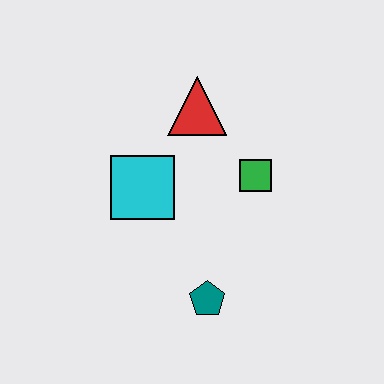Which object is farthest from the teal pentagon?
The red triangle is farthest from the teal pentagon.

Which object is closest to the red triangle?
The green square is closest to the red triangle.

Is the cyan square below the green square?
Yes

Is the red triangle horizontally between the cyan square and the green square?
Yes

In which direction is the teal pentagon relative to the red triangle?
The teal pentagon is below the red triangle.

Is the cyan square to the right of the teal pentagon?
No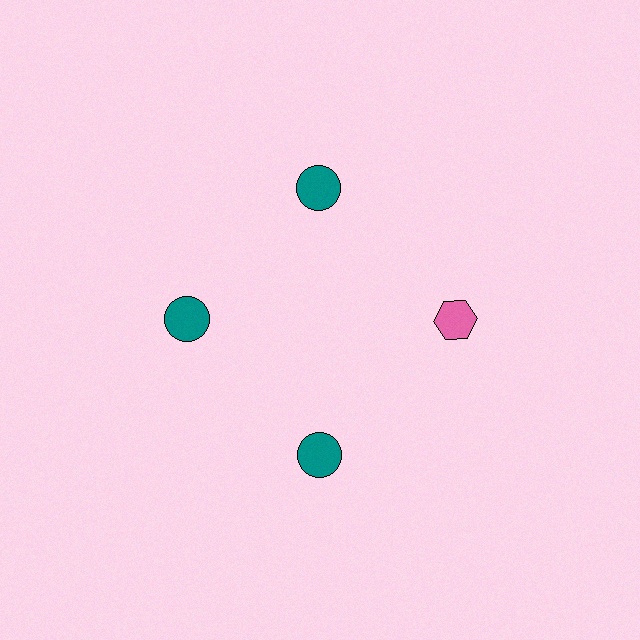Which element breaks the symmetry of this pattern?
The pink hexagon at roughly the 3 o'clock position breaks the symmetry. All other shapes are teal circles.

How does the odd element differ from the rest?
It differs in both color (pink instead of teal) and shape (hexagon instead of circle).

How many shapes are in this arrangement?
There are 4 shapes arranged in a ring pattern.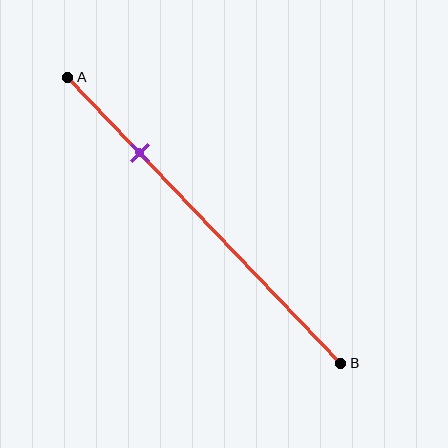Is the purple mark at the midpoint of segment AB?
No, the mark is at about 25% from A, not at the 50% midpoint.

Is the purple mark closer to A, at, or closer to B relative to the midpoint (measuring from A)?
The purple mark is closer to point A than the midpoint of segment AB.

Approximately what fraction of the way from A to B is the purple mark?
The purple mark is approximately 25% of the way from A to B.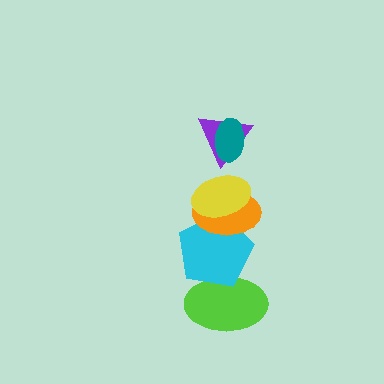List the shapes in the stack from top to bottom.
From top to bottom: the teal ellipse, the purple triangle, the yellow ellipse, the orange ellipse, the cyan pentagon, the lime ellipse.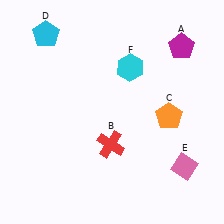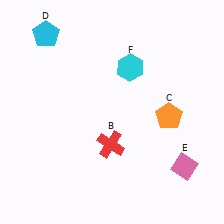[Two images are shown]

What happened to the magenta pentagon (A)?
The magenta pentagon (A) was removed in Image 2. It was in the top-right area of Image 1.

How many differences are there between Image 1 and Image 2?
There is 1 difference between the two images.